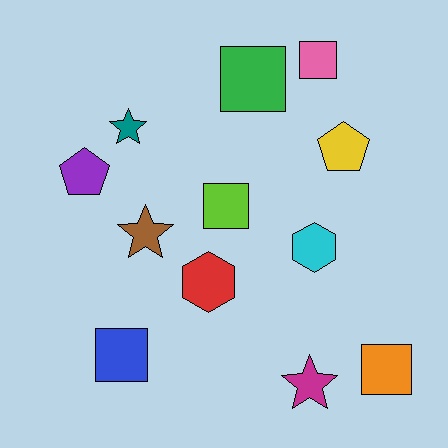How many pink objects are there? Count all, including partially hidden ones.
There is 1 pink object.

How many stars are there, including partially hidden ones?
There are 3 stars.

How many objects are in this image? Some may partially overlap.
There are 12 objects.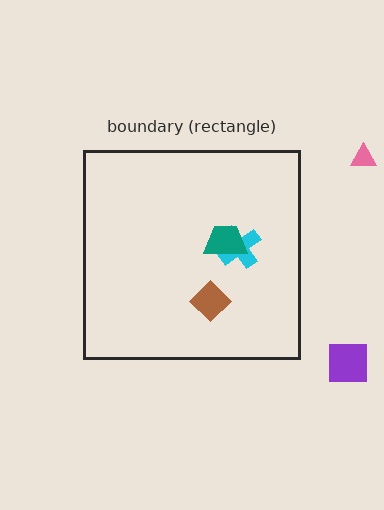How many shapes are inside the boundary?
3 inside, 2 outside.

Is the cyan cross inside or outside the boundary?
Inside.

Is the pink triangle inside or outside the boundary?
Outside.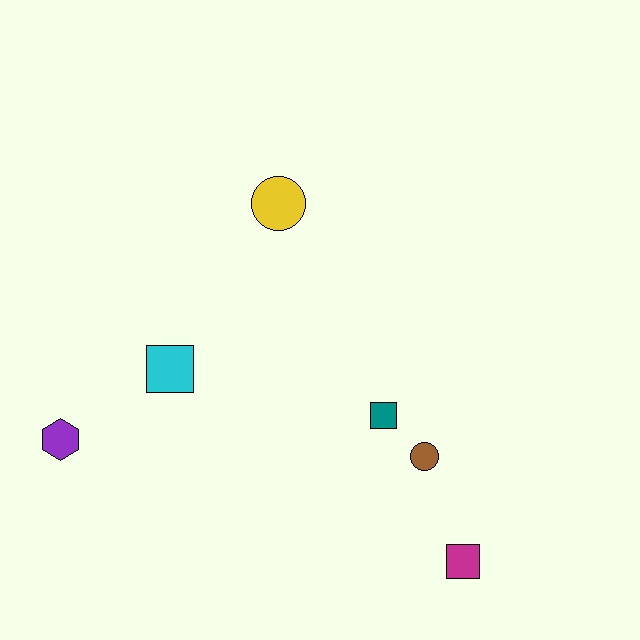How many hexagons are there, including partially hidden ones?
There is 1 hexagon.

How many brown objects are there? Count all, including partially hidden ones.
There is 1 brown object.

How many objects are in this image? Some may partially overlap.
There are 6 objects.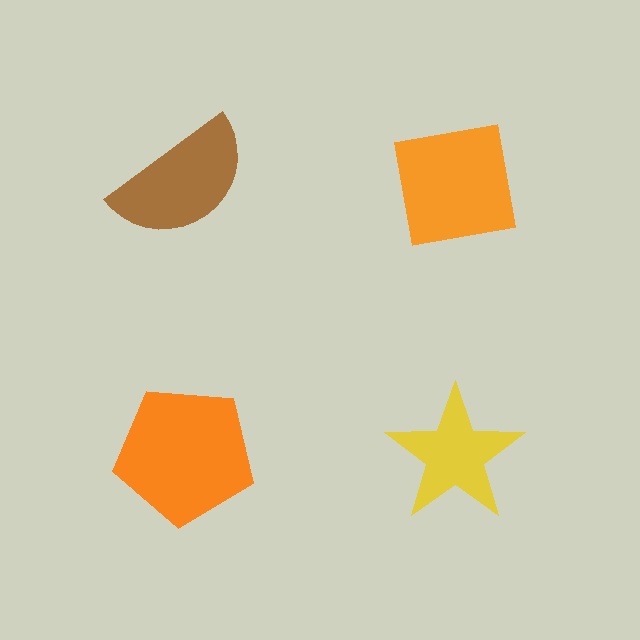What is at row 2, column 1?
An orange pentagon.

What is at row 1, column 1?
A brown semicircle.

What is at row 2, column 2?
A yellow star.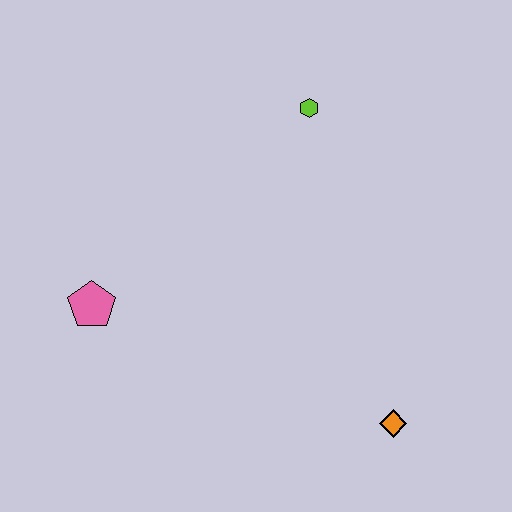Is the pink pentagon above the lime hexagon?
No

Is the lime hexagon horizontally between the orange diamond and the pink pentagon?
Yes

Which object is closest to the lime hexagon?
The pink pentagon is closest to the lime hexagon.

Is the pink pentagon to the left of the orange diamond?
Yes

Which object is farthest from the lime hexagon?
The orange diamond is farthest from the lime hexagon.